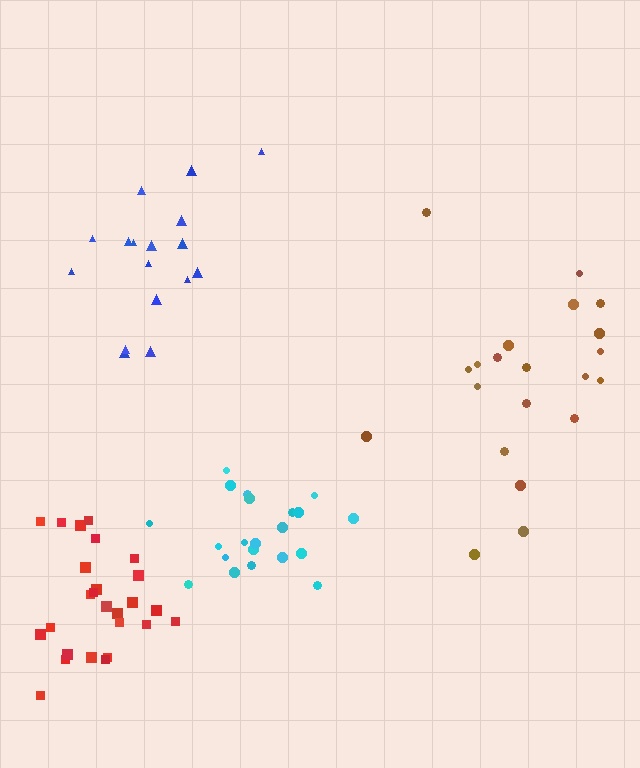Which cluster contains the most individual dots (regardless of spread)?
Red (26).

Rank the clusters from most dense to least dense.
cyan, red, blue, brown.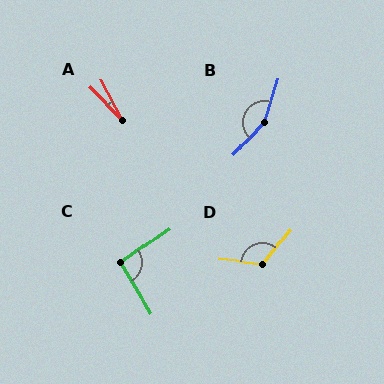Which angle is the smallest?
A, at approximately 17 degrees.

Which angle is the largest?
B, at approximately 156 degrees.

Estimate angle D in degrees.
Approximately 122 degrees.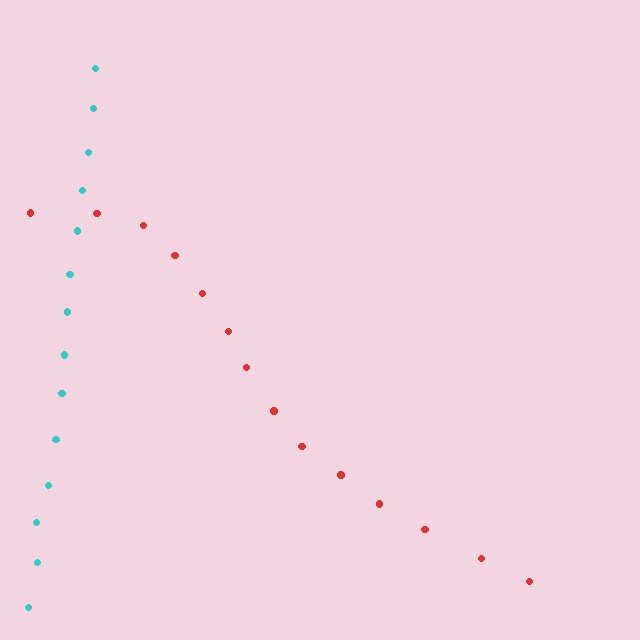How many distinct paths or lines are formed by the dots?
There are 2 distinct paths.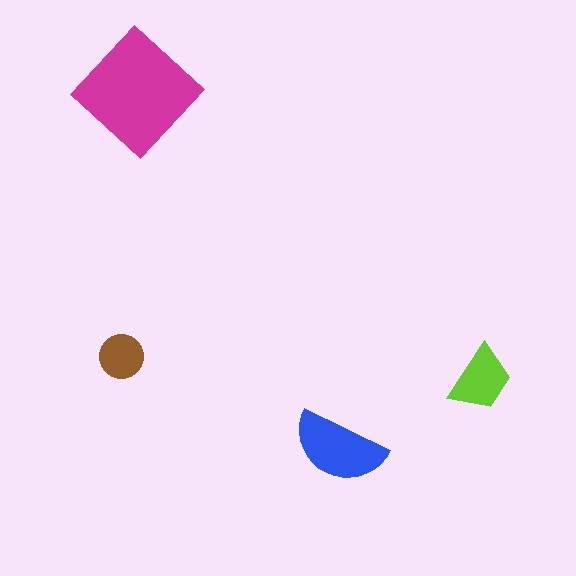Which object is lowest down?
The blue semicircle is bottommost.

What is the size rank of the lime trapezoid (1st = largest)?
3rd.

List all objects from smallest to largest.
The brown circle, the lime trapezoid, the blue semicircle, the magenta diamond.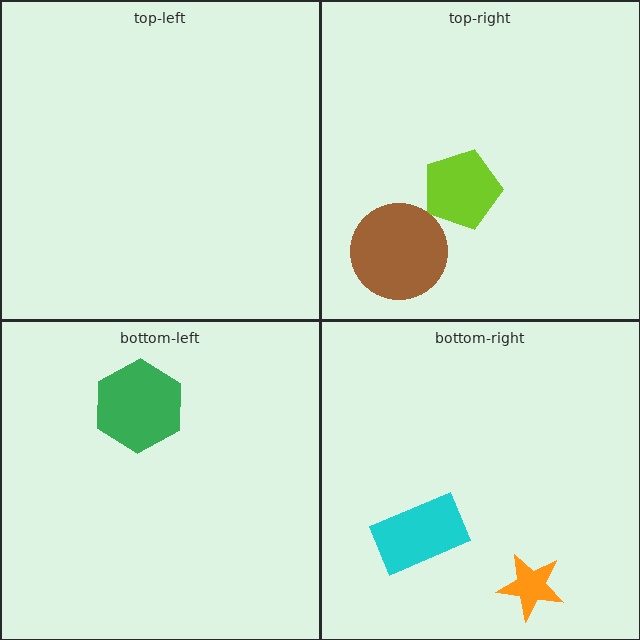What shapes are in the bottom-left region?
The green hexagon.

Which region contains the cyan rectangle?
The bottom-right region.